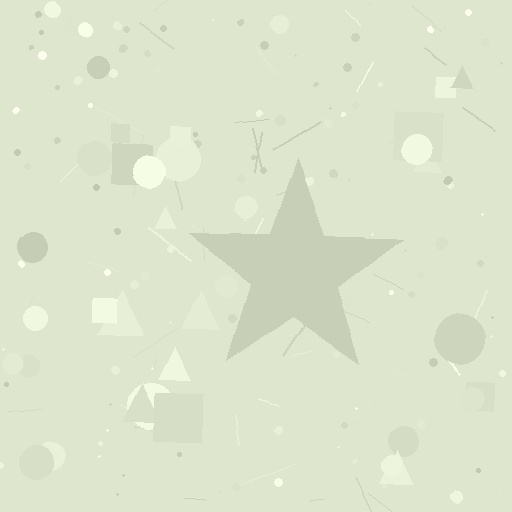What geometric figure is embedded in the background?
A star is embedded in the background.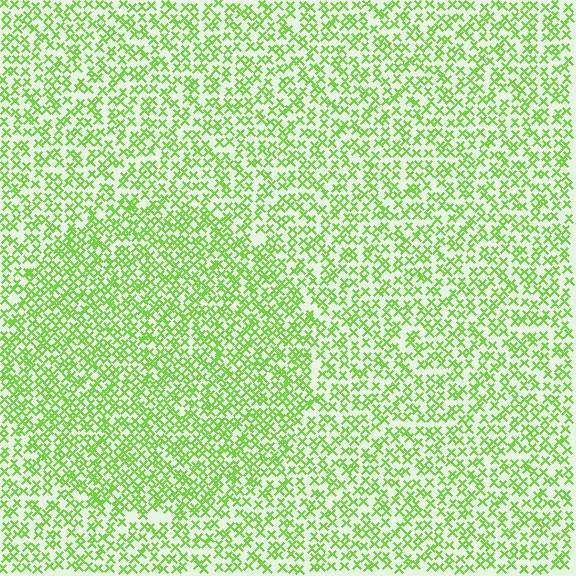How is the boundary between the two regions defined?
The boundary is defined by a change in element density (approximately 1.5x ratio). All elements are the same color, size, and shape.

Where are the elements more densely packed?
The elements are more densely packed inside the circle boundary.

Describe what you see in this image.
The image contains small lime elements arranged at two different densities. A circle-shaped region is visible where the elements are more densely packed than the surrounding area.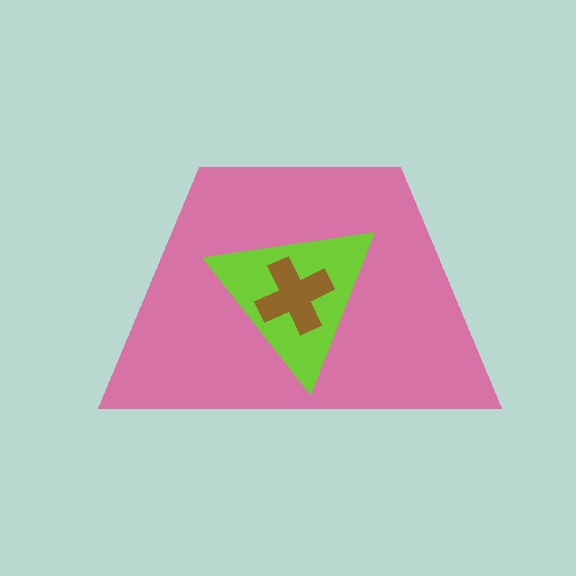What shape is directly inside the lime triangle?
The brown cross.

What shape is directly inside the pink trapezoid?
The lime triangle.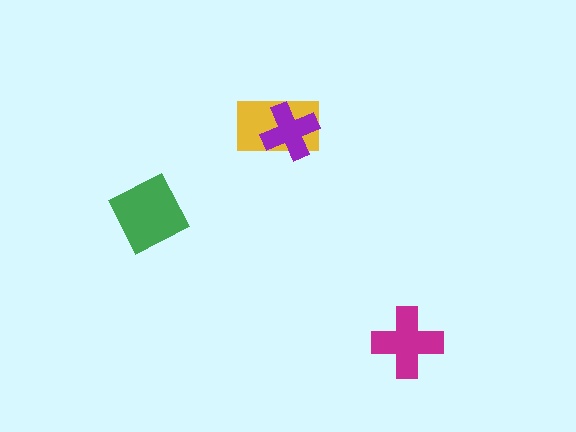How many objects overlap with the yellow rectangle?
1 object overlaps with the yellow rectangle.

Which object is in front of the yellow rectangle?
The purple cross is in front of the yellow rectangle.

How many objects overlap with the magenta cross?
0 objects overlap with the magenta cross.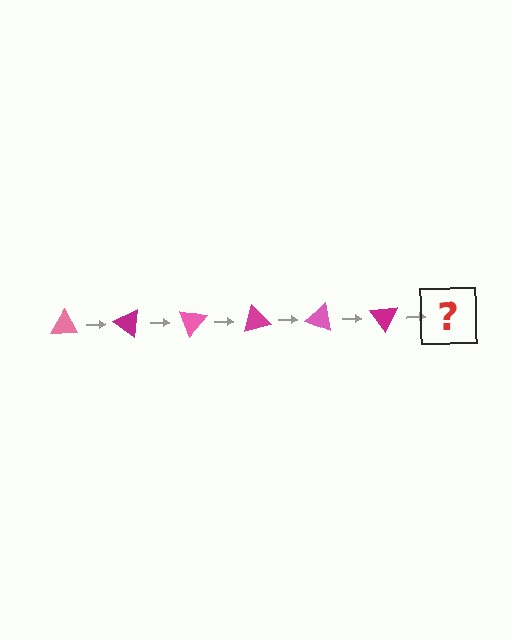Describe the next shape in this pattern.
It should be a pink triangle, rotated 210 degrees from the start.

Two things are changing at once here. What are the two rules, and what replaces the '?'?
The two rules are that it rotates 35 degrees each step and the color cycles through pink and magenta. The '?' should be a pink triangle, rotated 210 degrees from the start.